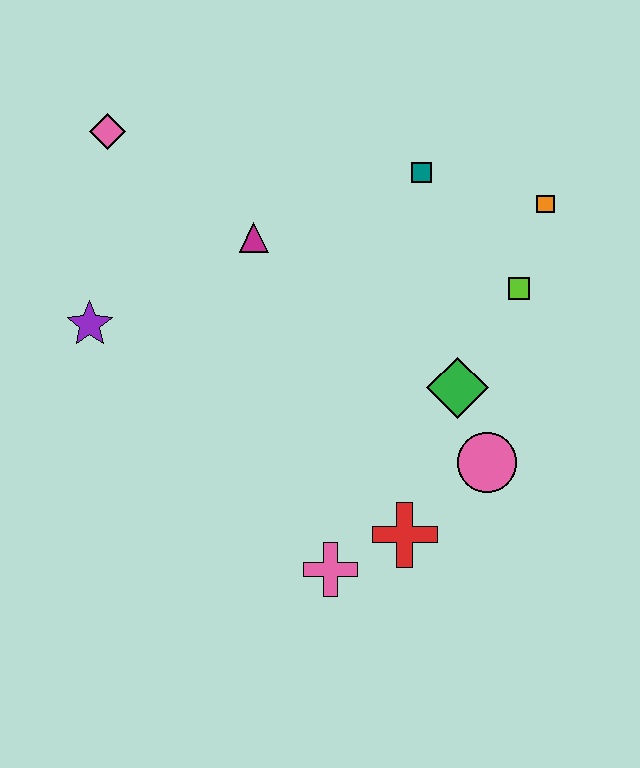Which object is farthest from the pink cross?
The pink diamond is farthest from the pink cross.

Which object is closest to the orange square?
The lime square is closest to the orange square.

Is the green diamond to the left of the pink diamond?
No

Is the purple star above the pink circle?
Yes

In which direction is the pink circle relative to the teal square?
The pink circle is below the teal square.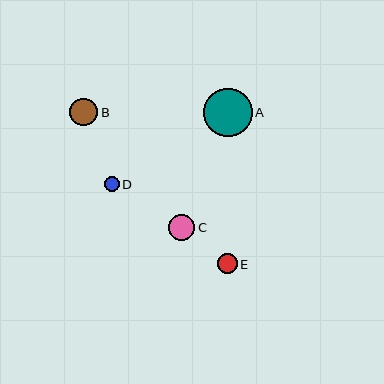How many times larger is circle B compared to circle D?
Circle B is approximately 1.8 times the size of circle D.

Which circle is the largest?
Circle A is the largest with a size of approximately 48 pixels.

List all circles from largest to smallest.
From largest to smallest: A, B, C, E, D.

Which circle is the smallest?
Circle D is the smallest with a size of approximately 15 pixels.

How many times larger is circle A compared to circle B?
Circle A is approximately 1.8 times the size of circle B.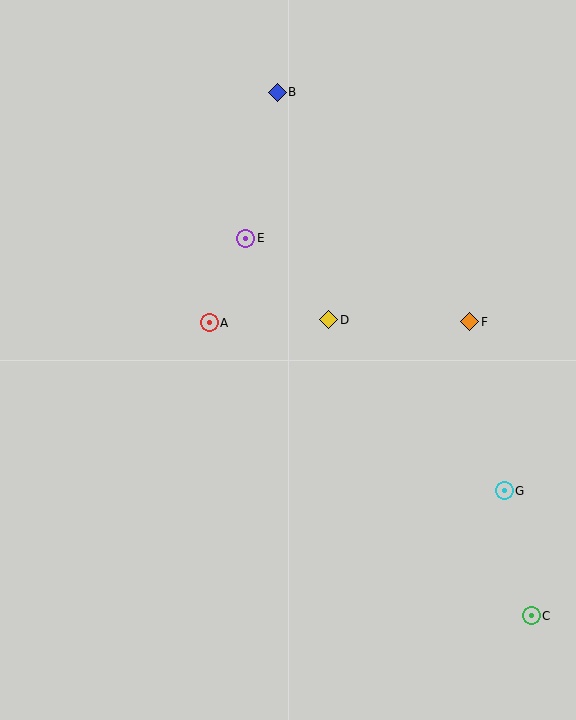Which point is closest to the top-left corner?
Point B is closest to the top-left corner.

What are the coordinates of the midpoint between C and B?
The midpoint between C and B is at (404, 354).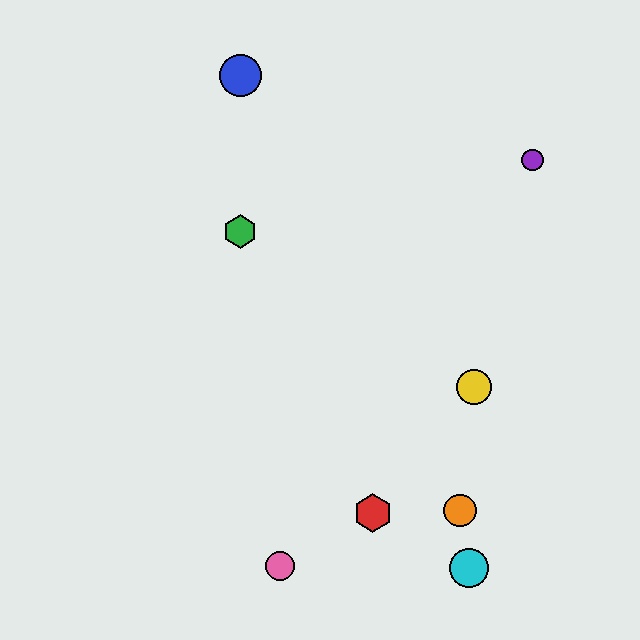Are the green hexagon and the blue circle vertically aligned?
Yes, both are at x≈240.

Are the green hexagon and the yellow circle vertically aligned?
No, the green hexagon is at x≈240 and the yellow circle is at x≈474.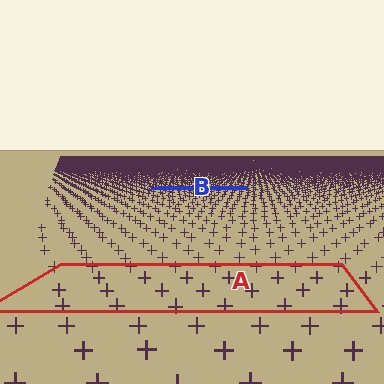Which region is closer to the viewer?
Region A is closer. The texture elements there are larger and more spread out.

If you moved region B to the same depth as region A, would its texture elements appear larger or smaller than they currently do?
They would appear larger. At a closer depth, the same texture elements are projected at a bigger on-screen size.